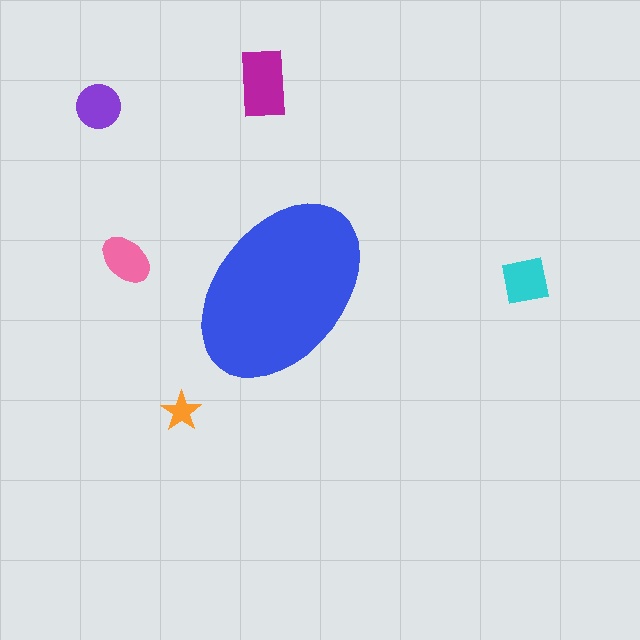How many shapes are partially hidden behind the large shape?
0 shapes are partially hidden.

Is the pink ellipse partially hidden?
No, the pink ellipse is fully visible.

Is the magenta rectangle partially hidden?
No, the magenta rectangle is fully visible.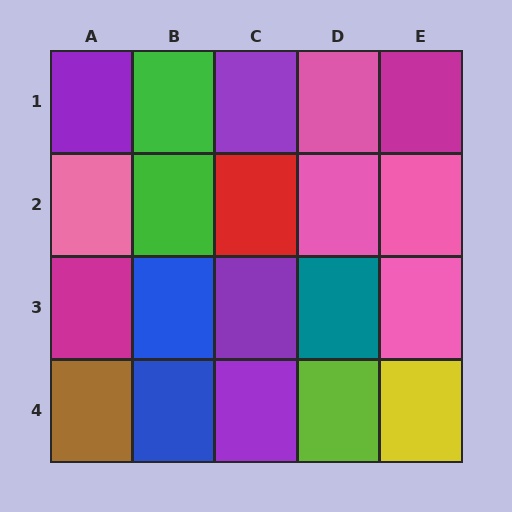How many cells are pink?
5 cells are pink.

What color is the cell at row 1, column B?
Green.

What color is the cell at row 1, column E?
Magenta.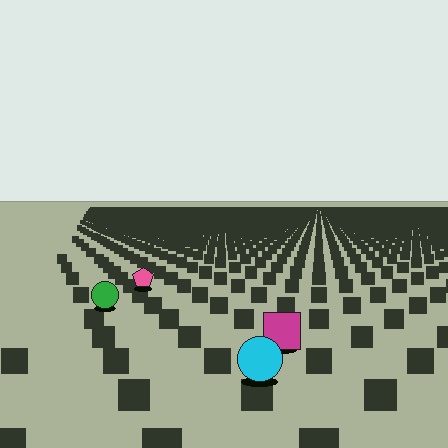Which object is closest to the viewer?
The cyan circle is closest. The texture marks near it are larger and more spread out.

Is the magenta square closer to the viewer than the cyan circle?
No. The cyan circle is closer — you can tell from the texture gradient: the ground texture is coarser near it.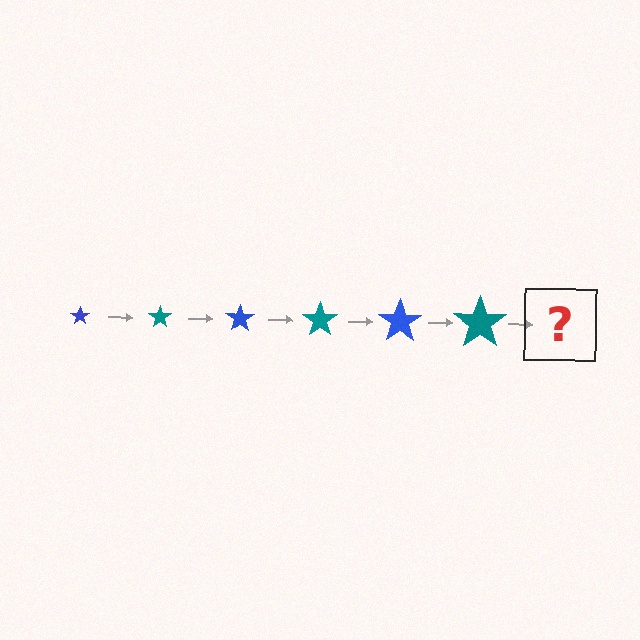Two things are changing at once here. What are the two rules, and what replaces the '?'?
The two rules are that the star grows larger each step and the color cycles through blue and teal. The '?' should be a blue star, larger than the previous one.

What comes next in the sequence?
The next element should be a blue star, larger than the previous one.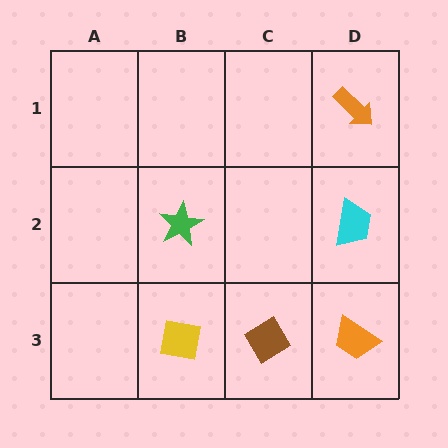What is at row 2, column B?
A green star.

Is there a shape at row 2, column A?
No, that cell is empty.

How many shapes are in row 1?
1 shape.